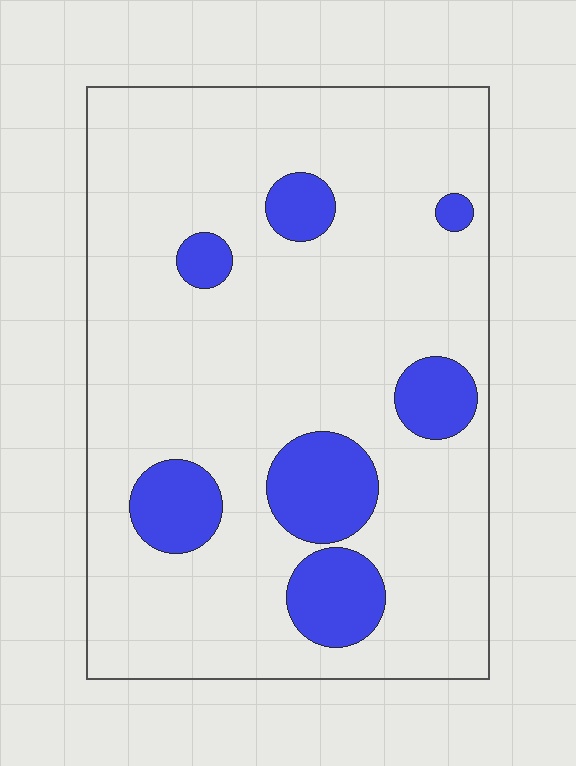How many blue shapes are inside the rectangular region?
7.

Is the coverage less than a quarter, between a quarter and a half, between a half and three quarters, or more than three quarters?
Less than a quarter.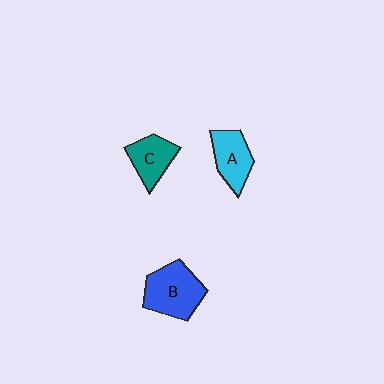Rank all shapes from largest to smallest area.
From largest to smallest: B (blue), A (cyan), C (teal).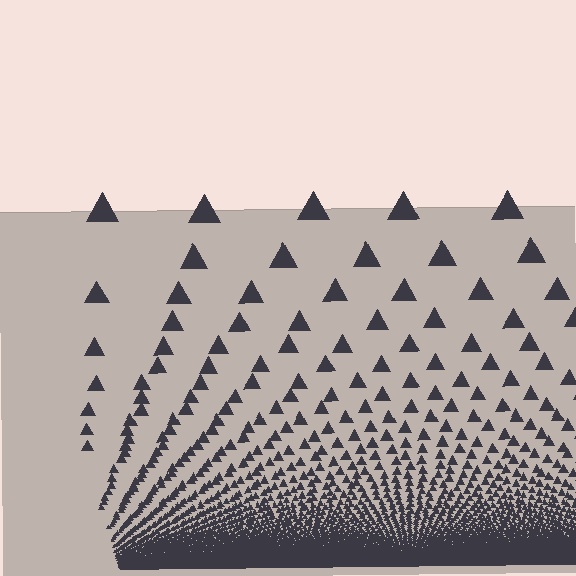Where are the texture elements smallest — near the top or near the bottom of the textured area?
Near the bottom.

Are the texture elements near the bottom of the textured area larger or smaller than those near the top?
Smaller. The gradient is inverted — elements near the bottom are smaller and denser.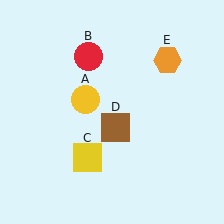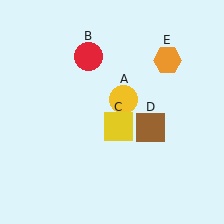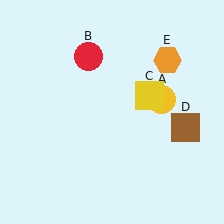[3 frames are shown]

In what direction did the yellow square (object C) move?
The yellow square (object C) moved up and to the right.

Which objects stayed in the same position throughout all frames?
Red circle (object B) and orange hexagon (object E) remained stationary.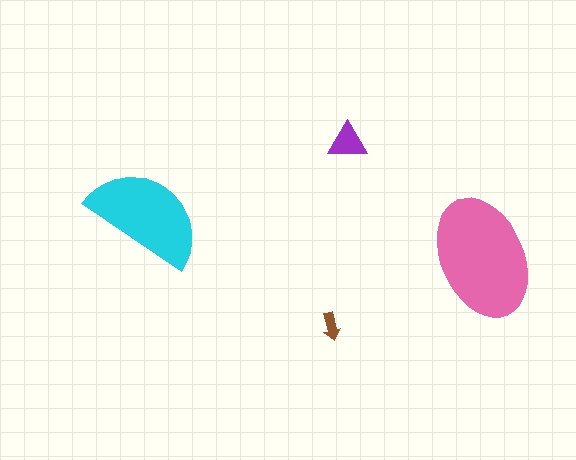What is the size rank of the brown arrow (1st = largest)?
4th.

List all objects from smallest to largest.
The brown arrow, the purple triangle, the cyan semicircle, the pink ellipse.